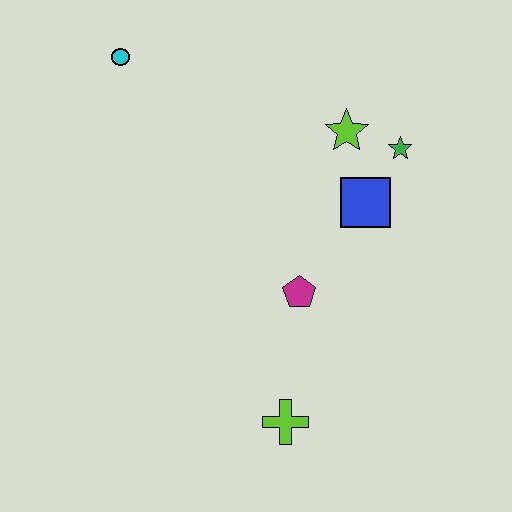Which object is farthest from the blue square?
The cyan circle is farthest from the blue square.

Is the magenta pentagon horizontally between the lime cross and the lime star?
Yes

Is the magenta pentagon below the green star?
Yes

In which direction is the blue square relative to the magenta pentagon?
The blue square is above the magenta pentagon.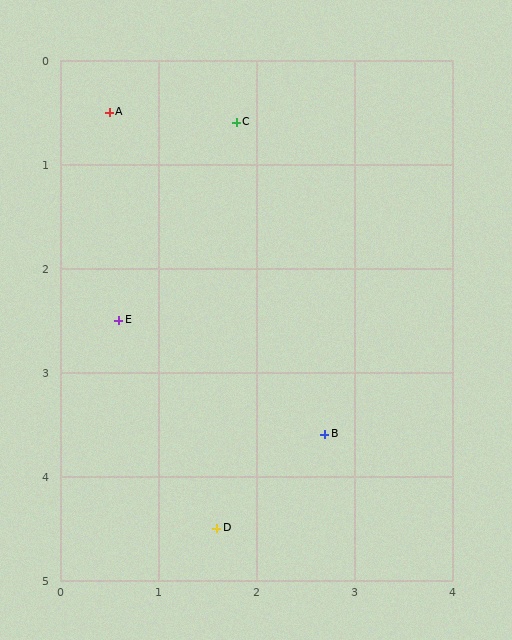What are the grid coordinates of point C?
Point C is at approximately (1.8, 0.6).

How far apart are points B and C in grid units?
Points B and C are about 3.1 grid units apart.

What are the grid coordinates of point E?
Point E is at approximately (0.6, 2.5).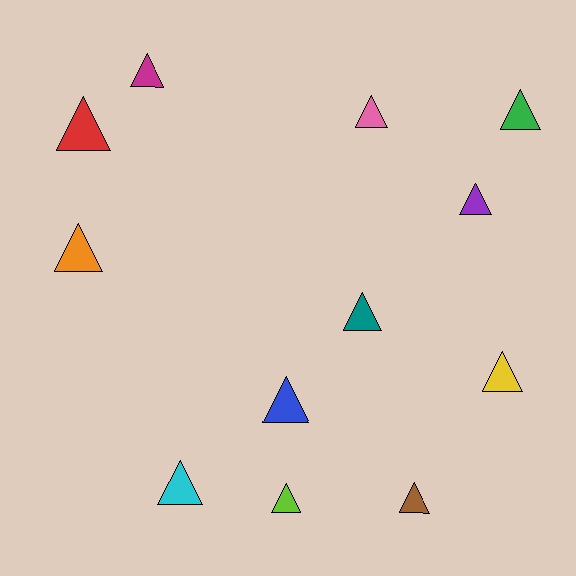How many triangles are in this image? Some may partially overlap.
There are 12 triangles.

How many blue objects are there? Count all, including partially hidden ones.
There is 1 blue object.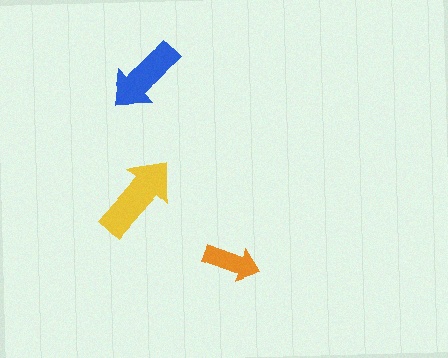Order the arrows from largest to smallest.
the yellow one, the blue one, the orange one.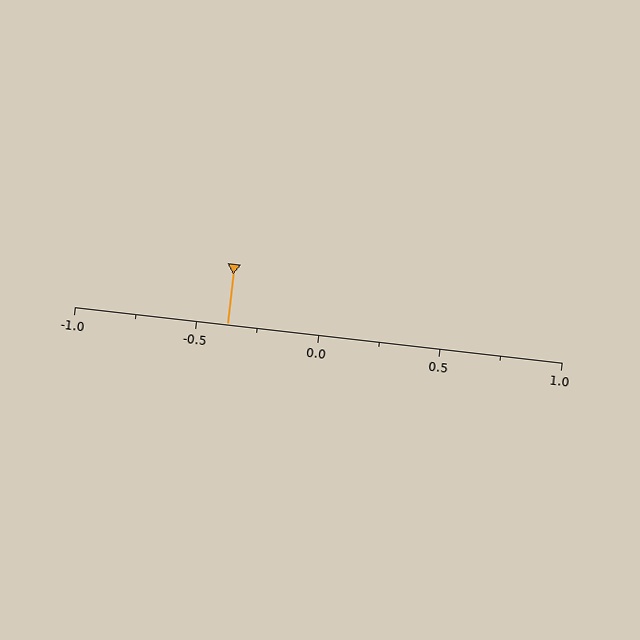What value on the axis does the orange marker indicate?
The marker indicates approximately -0.38.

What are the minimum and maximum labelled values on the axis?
The axis runs from -1.0 to 1.0.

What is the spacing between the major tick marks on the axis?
The major ticks are spaced 0.5 apart.